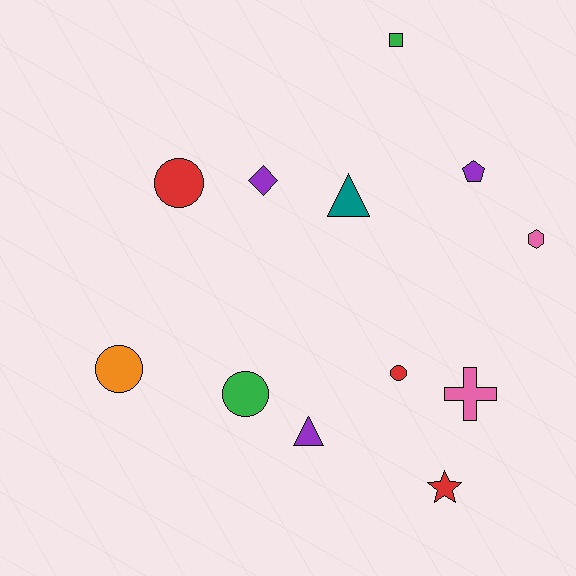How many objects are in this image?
There are 12 objects.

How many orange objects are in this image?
There is 1 orange object.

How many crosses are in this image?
There is 1 cross.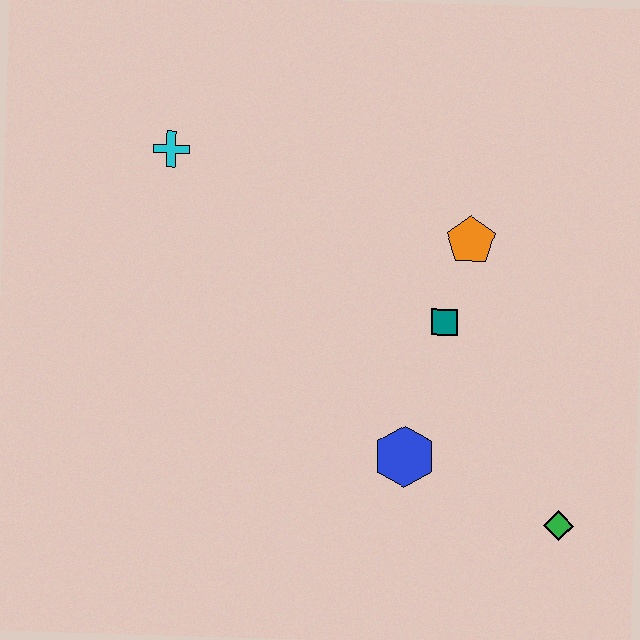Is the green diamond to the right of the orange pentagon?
Yes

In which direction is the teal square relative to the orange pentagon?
The teal square is below the orange pentagon.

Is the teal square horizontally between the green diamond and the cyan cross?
Yes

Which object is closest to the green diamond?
The blue hexagon is closest to the green diamond.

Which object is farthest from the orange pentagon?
The cyan cross is farthest from the orange pentagon.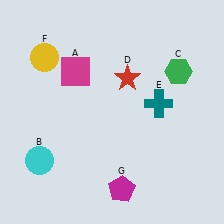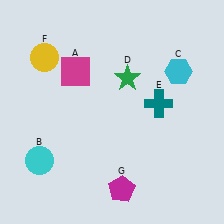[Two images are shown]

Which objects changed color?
C changed from green to cyan. D changed from red to green.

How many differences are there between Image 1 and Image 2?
There are 2 differences between the two images.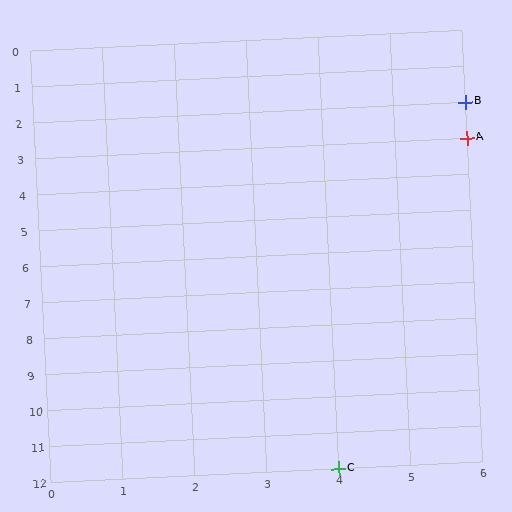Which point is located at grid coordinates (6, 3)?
Point A is at (6, 3).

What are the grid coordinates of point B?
Point B is at grid coordinates (6, 2).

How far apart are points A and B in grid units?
Points A and B are 1 row apart.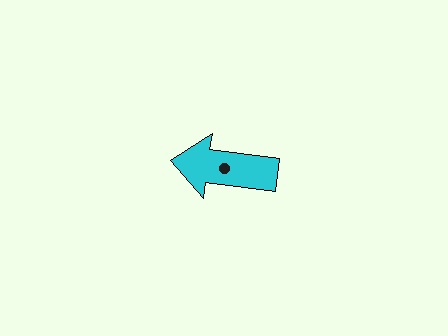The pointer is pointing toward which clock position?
Roughly 9 o'clock.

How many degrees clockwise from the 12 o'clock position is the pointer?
Approximately 277 degrees.